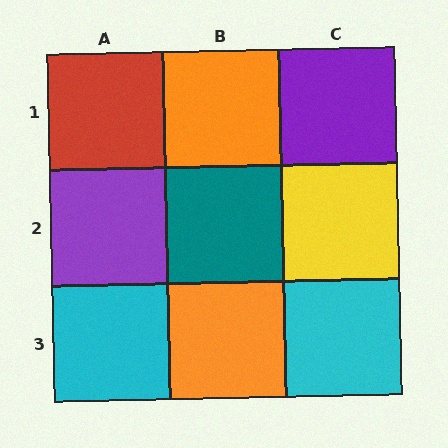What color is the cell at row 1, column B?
Orange.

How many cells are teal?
1 cell is teal.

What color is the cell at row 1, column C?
Purple.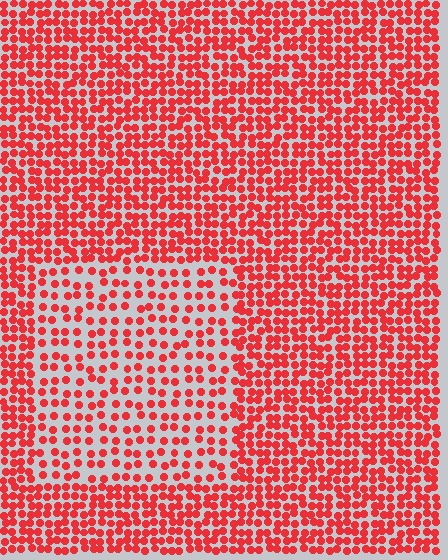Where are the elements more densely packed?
The elements are more densely packed outside the rectangle boundary.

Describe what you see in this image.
The image contains small red elements arranged at two different densities. A rectangle-shaped region is visible where the elements are less densely packed than the surrounding area.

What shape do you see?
I see a rectangle.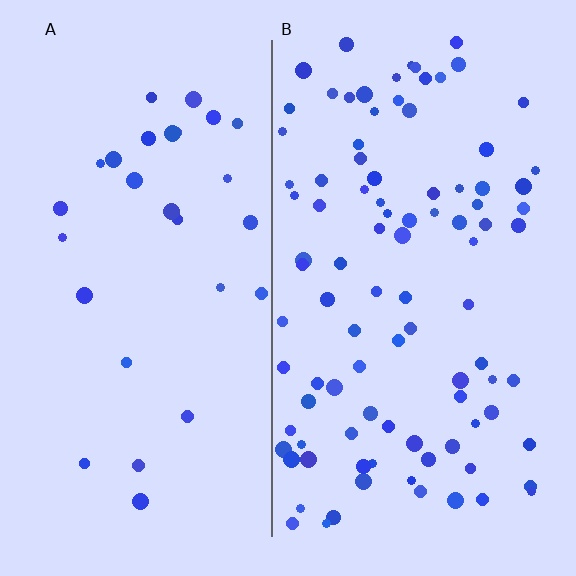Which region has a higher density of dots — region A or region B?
B (the right).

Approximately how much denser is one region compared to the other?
Approximately 3.4× — region B over region A.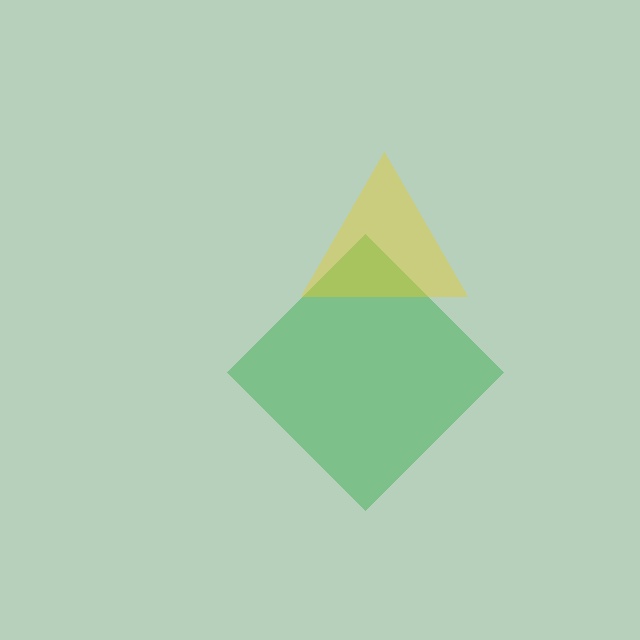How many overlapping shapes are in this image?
There are 2 overlapping shapes in the image.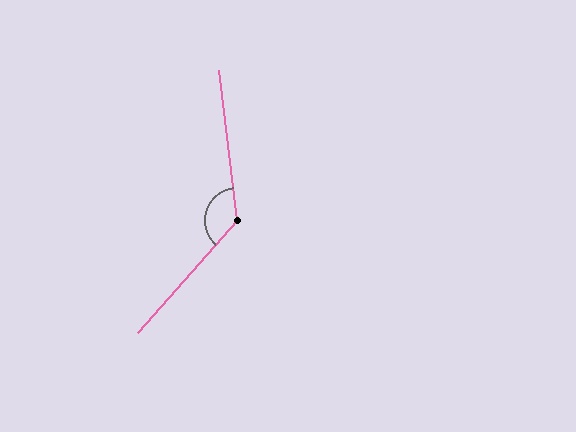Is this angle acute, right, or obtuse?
It is obtuse.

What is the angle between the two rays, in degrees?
Approximately 131 degrees.